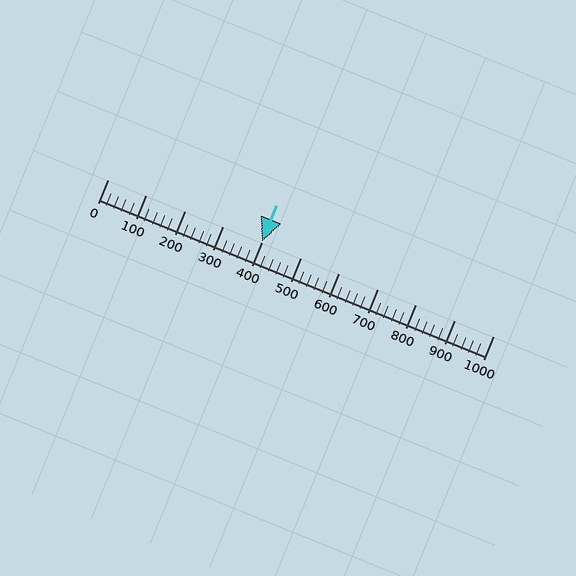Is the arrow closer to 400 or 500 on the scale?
The arrow is closer to 400.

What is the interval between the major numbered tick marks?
The major tick marks are spaced 100 units apart.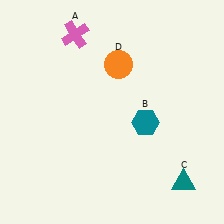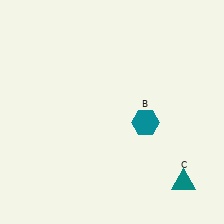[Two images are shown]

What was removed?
The pink cross (A), the orange circle (D) were removed in Image 2.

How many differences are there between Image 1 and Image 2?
There are 2 differences between the two images.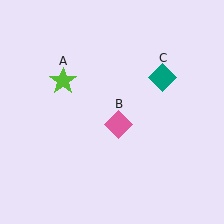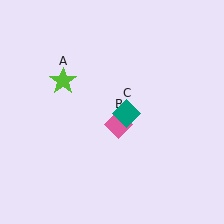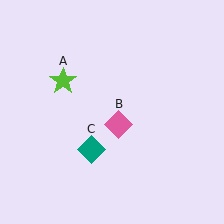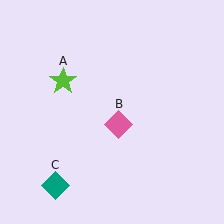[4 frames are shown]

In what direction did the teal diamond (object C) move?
The teal diamond (object C) moved down and to the left.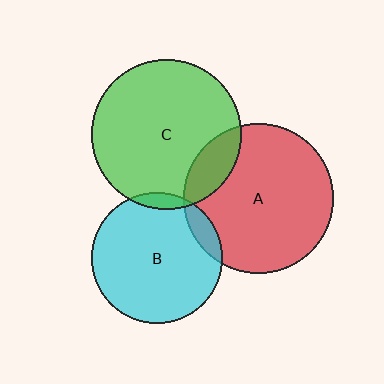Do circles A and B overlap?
Yes.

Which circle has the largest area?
Circle C (green).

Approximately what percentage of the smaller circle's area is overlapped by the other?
Approximately 10%.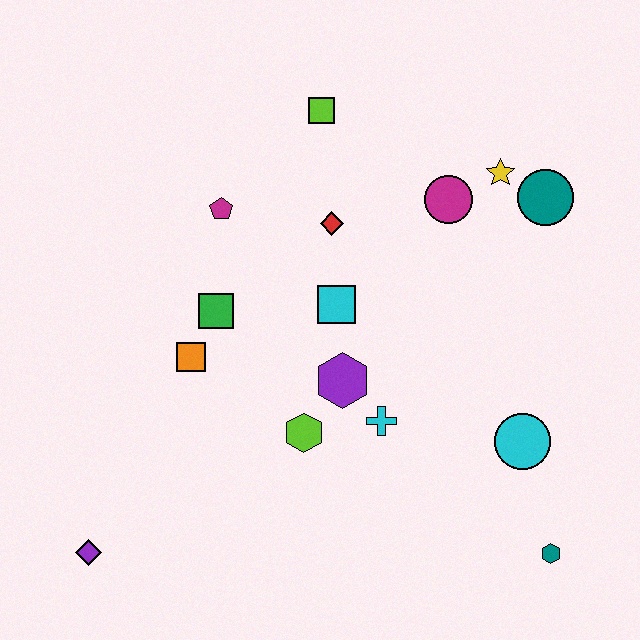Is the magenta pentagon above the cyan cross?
Yes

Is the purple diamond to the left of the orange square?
Yes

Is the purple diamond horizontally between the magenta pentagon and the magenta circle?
No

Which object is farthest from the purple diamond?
The teal circle is farthest from the purple diamond.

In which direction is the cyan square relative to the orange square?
The cyan square is to the right of the orange square.